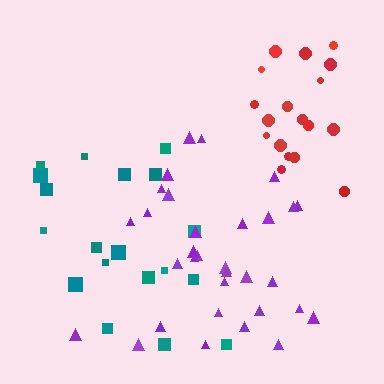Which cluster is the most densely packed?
Red.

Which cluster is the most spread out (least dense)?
Teal.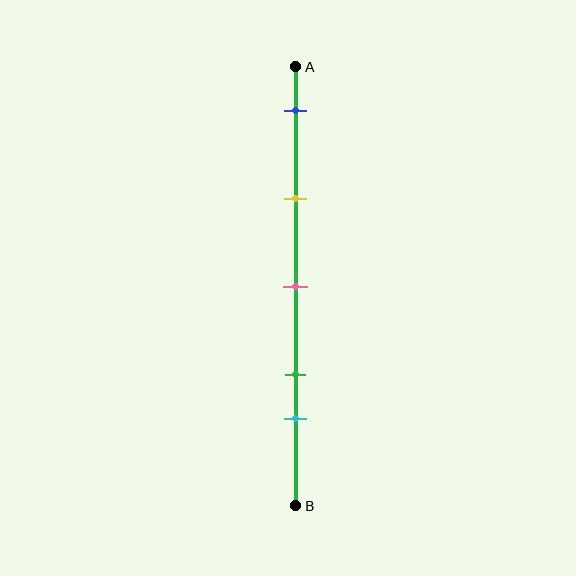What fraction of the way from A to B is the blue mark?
The blue mark is approximately 10% (0.1) of the way from A to B.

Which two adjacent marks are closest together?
The green and cyan marks are the closest adjacent pair.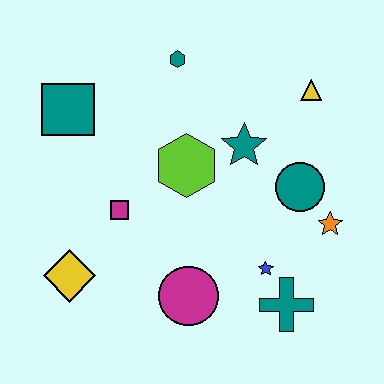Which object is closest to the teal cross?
The blue star is closest to the teal cross.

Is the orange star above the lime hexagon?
No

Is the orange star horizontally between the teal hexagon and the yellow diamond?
No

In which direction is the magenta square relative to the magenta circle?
The magenta square is above the magenta circle.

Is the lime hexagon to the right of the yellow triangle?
No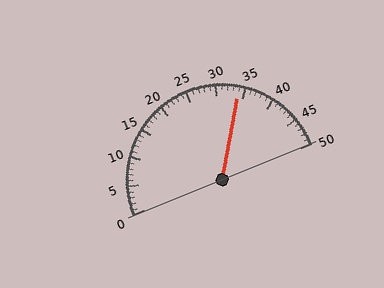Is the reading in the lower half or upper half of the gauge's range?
The reading is in the upper half of the range (0 to 50).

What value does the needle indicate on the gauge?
The needle indicates approximately 34.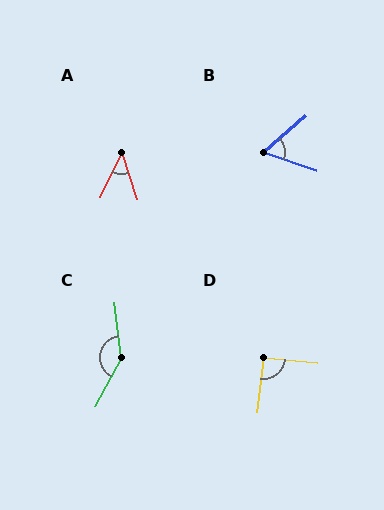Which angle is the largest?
C, at approximately 144 degrees.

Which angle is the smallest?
A, at approximately 44 degrees.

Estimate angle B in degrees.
Approximately 60 degrees.